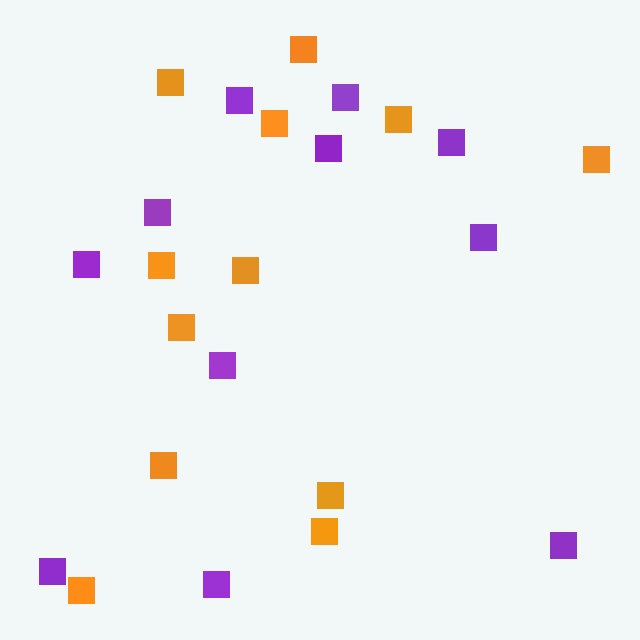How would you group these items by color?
There are 2 groups: one group of orange squares (12) and one group of purple squares (11).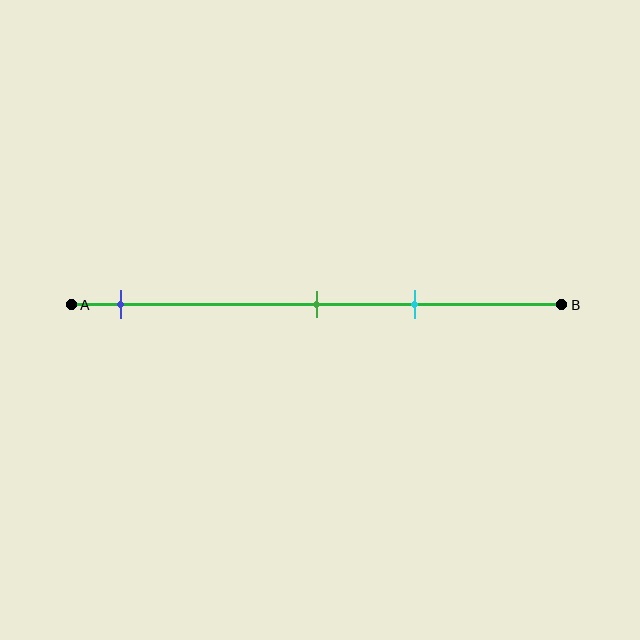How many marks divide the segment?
There are 3 marks dividing the segment.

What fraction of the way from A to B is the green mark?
The green mark is approximately 50% (0.5) of the way from A to B.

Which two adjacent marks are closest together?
The green and cyan marks are the closest adjacent pair.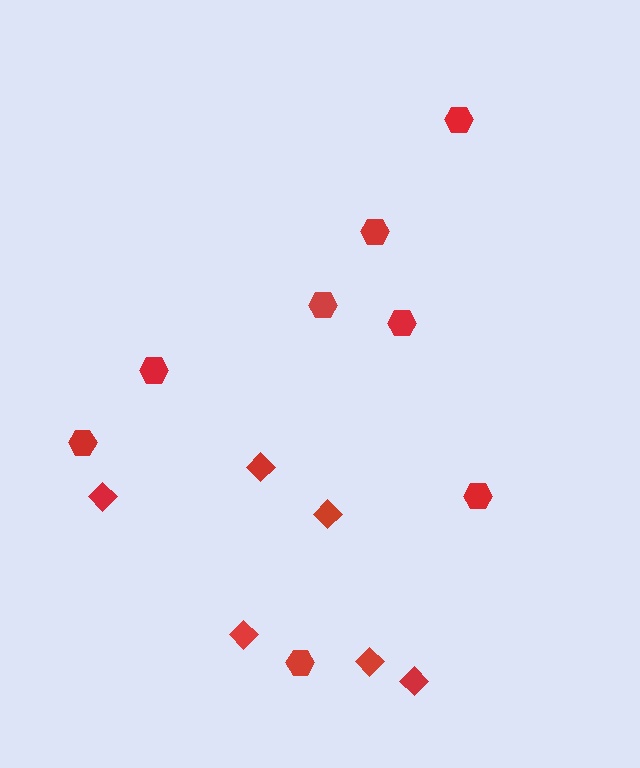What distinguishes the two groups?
There are 2 groups: one group of diamonds (6) and one group of hexagons (8).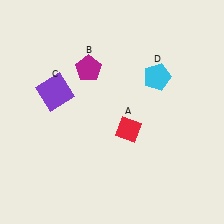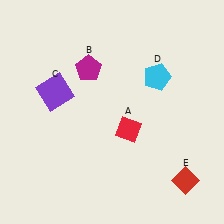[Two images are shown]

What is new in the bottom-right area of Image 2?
A red diamond (E) was added in the bottom-right area of Image 2.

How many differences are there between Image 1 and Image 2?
There is 1 difference between the two images.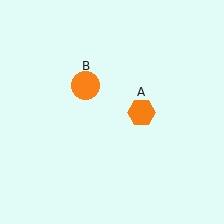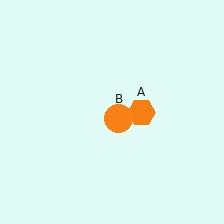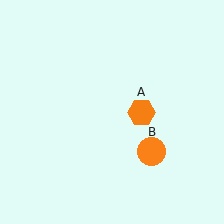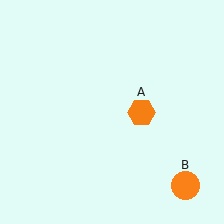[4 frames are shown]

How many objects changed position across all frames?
1 object changed position: orange circle (object B).